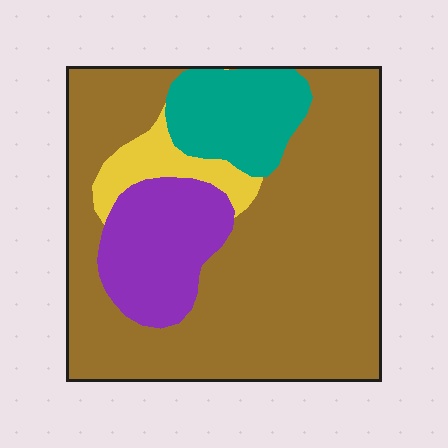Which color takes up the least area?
Yellow, at roughly 5%.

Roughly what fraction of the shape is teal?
Teal covers 12% of the shape.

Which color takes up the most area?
Brown, at roughly 65%.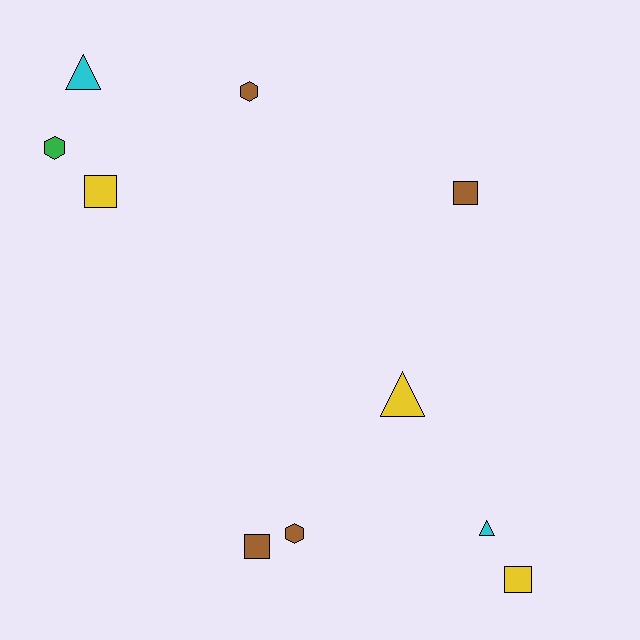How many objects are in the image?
There are 10 objects.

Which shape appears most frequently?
Square, with 4 objects.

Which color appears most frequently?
Brown, with 4 objects.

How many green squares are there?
There are no green squares.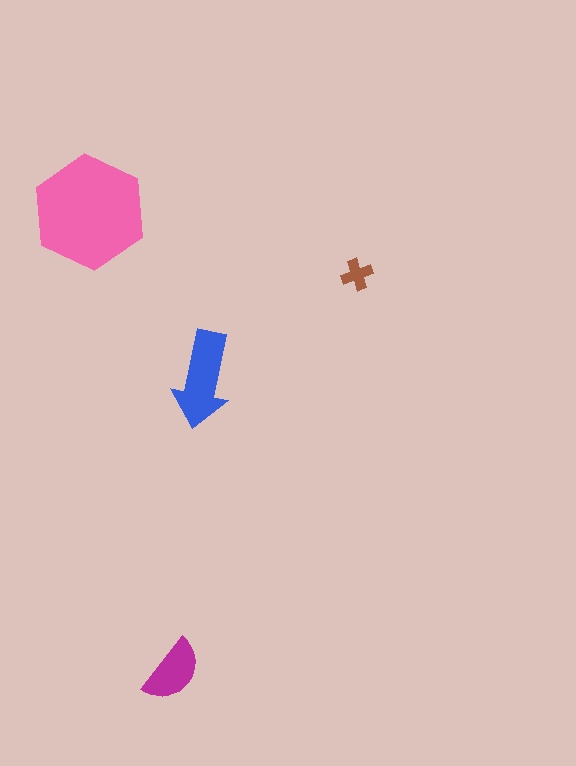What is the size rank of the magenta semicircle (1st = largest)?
3rd.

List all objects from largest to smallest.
The pink hexagon, the blue arrow, the magenta semicircle, the brown cross.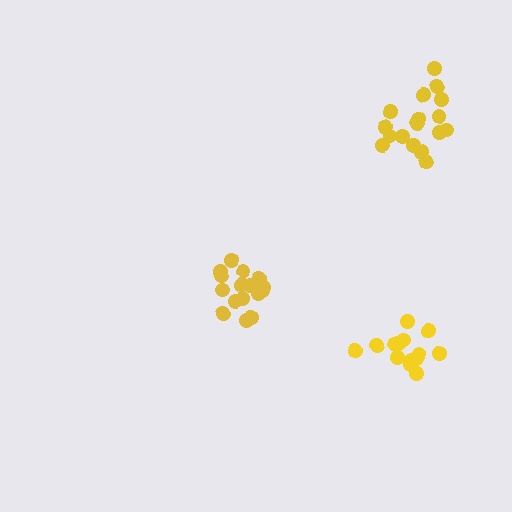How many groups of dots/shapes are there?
There are 3 groups.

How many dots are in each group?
Group 1: 17 dots, Group 2: 14 dots, Group 3: 17 dots (48 total).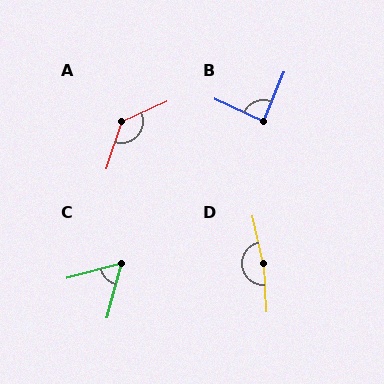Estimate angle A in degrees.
Approximately 133 degrees.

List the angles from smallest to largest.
C (60°), B (87°), A (133°), D (169°).